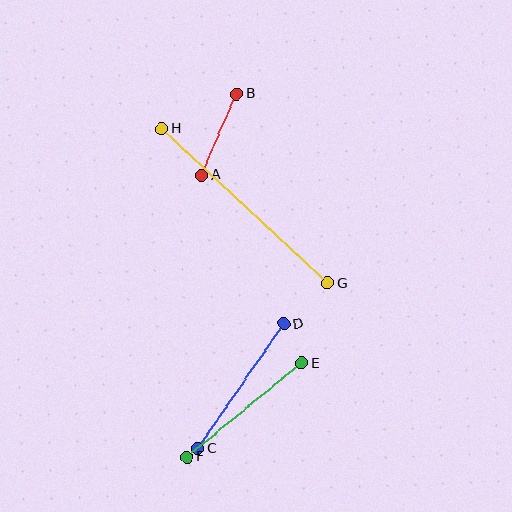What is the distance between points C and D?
The distance is approximately 152 pixels.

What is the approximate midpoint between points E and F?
The midpoint is at approximately (244, 410) pixels.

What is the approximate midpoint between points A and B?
The midpoint is at approximately (219, 135) pixels.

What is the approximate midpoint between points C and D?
The midpoint is at approximately (241, 386) pixels.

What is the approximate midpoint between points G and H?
The midpoint is at approximately (245, 206) pixels.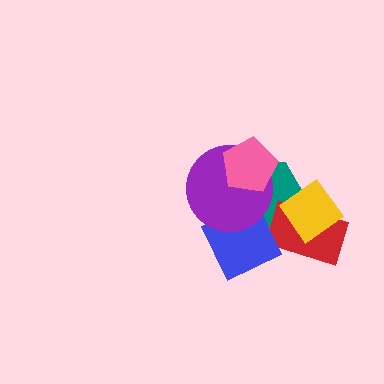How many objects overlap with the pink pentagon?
2 objects overlap with the pink pentagon.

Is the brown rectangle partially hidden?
Yes, it is partially covered by another shape.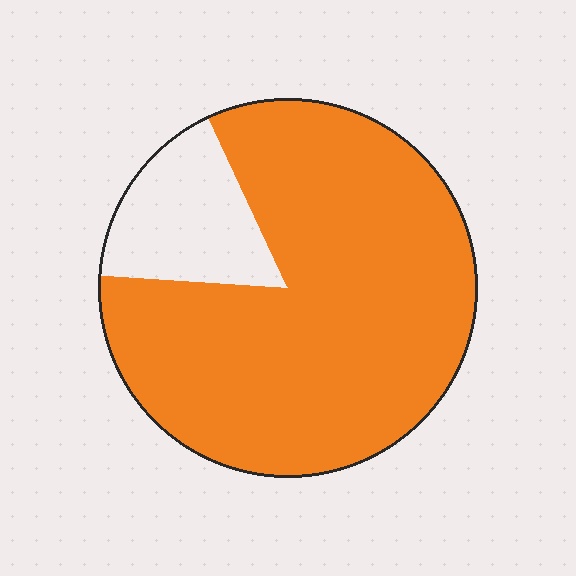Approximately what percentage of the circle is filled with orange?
Approximately 85%.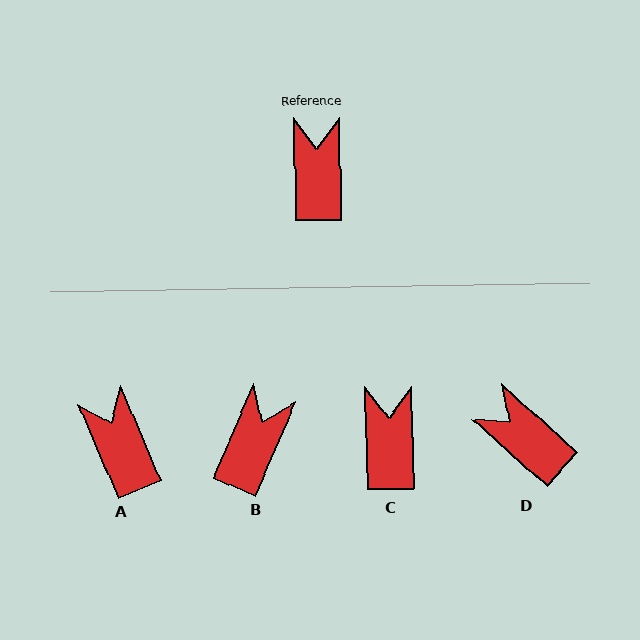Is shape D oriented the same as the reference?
No, it is off by about 47 degrees.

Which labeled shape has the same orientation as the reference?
C.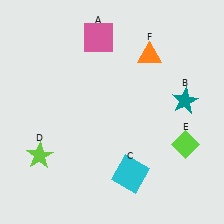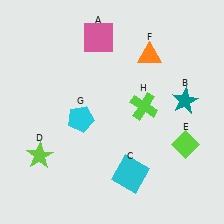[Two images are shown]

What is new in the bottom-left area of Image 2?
A cyan pentagon (G) was added in the bottom-left area of Image 2.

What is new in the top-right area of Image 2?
A lime cross (H) was added in the top-right area of Image 2.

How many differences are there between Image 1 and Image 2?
There are 2 differences between the two images.